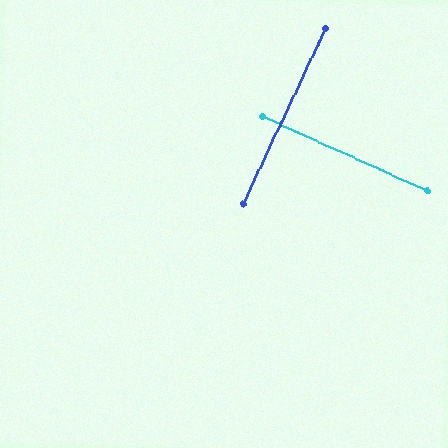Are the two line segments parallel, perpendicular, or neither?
Perpendicular — they meet at approximately 89°.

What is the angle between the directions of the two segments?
Approximately 89 degrees.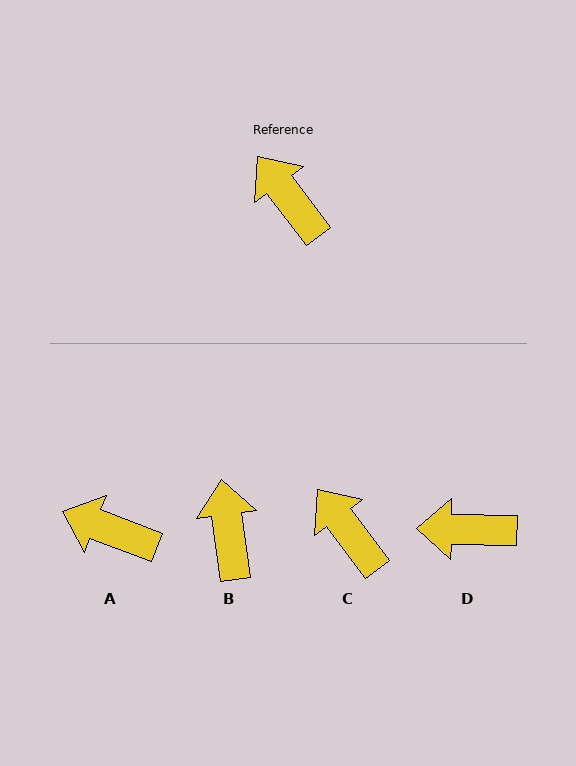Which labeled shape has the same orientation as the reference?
C.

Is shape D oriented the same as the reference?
No, it is off by about 52 degrees.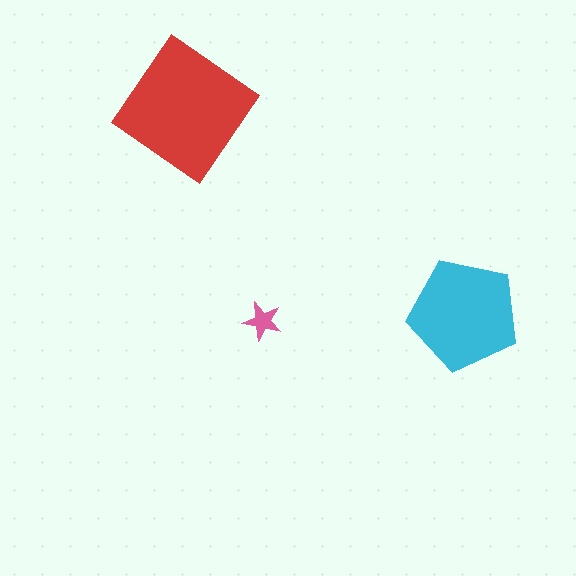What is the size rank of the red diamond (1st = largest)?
1st.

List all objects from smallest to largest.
The pink star, the cyan pentagon, the red diamond.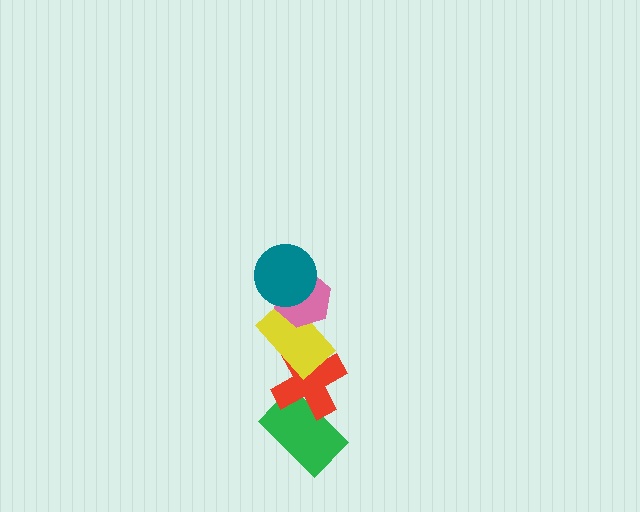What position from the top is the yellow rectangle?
The yellow rectangle is 3rd from the top.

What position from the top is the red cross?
The red cross is 4th from the top.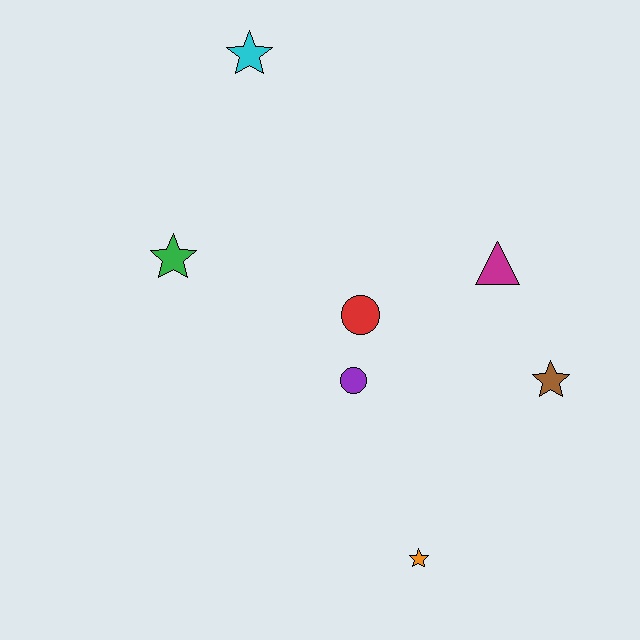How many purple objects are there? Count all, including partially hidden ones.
There is 1 purple object.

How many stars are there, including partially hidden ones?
There are 4 stars.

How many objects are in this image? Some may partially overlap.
There are 7 objects.